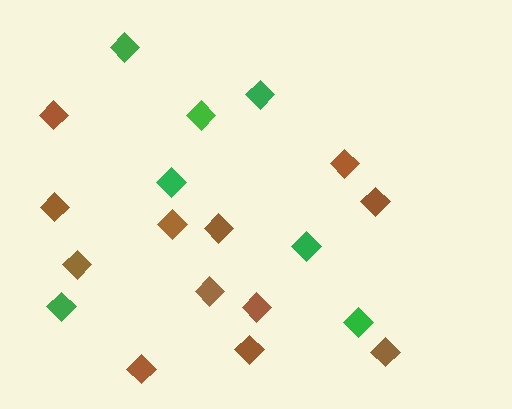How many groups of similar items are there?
There are 2 groups: one group of brown diamonds (12) and one group of green diamonds (7).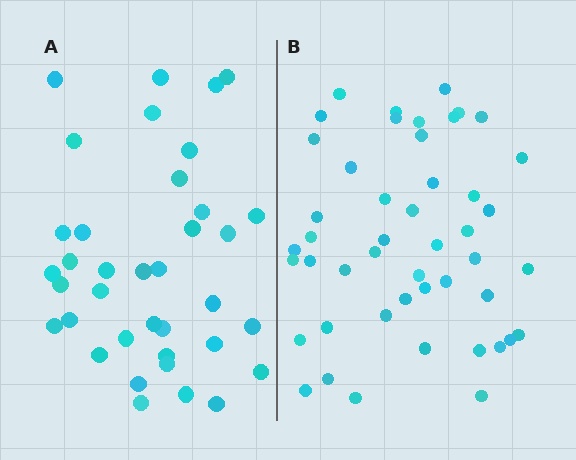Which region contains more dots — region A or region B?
Region B (the right region) has more dots.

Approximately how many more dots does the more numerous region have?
Region B has roughly 10 or so more dots than region A.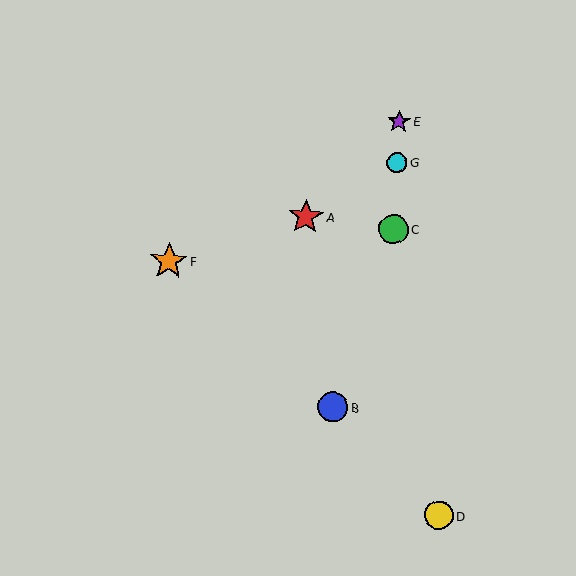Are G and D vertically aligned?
No, G is at x≈397 and D is at x≈439.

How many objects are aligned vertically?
3 objects (C, E, G) are aligned vertically.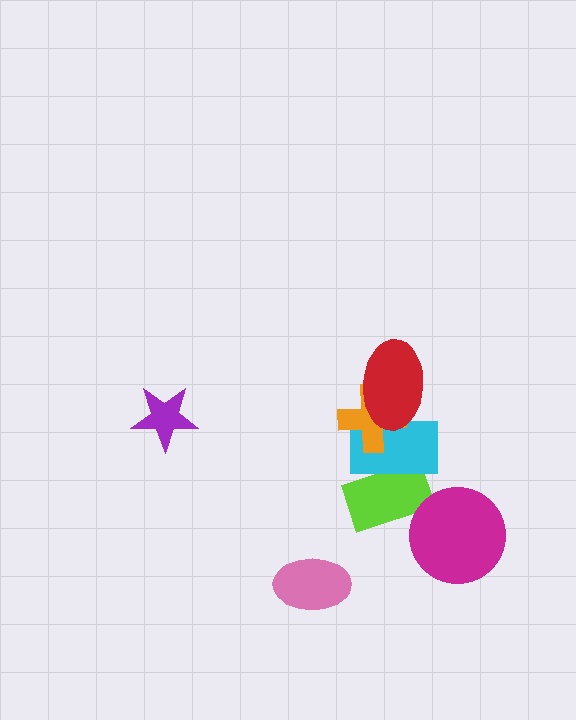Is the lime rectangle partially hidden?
Yes, it is partially covered by another shape.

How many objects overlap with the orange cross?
2 objects overlap with the orange cross.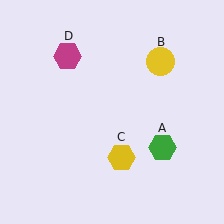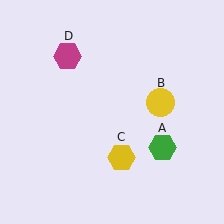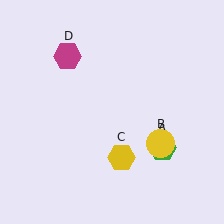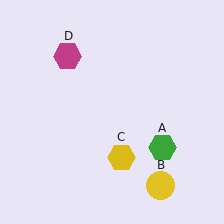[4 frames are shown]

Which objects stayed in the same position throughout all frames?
Green hexagon (object A) and yellow hexagon (object C) and magenta hexagon (object D) remained stationary.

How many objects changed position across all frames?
1 object changed position: yellow circle (object B).